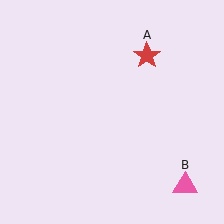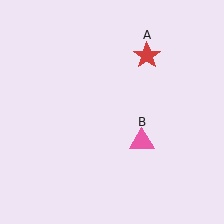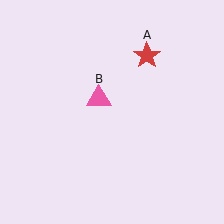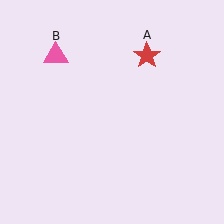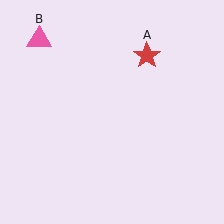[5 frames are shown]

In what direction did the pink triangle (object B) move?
The pink triangle (object B) moved up and to the left.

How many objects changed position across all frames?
1 object changed position: pink triangle (object B).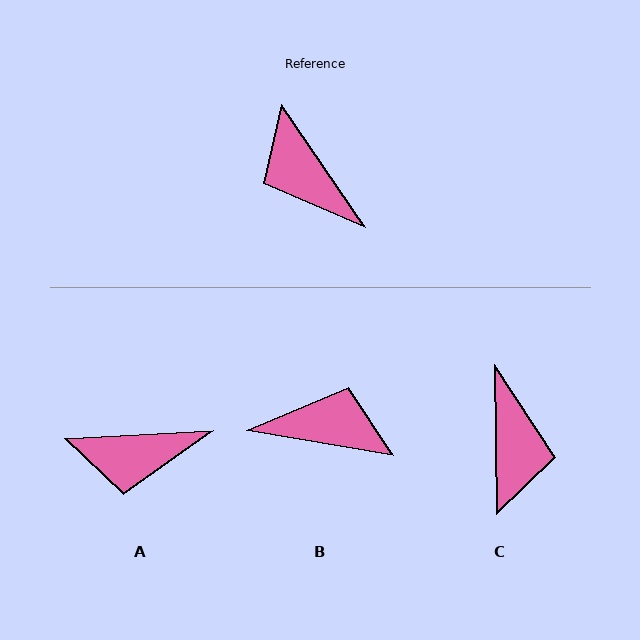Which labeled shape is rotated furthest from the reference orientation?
C, about 147 degrees away.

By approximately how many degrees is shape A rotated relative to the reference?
Approximately 59 degrees counter-clockwise.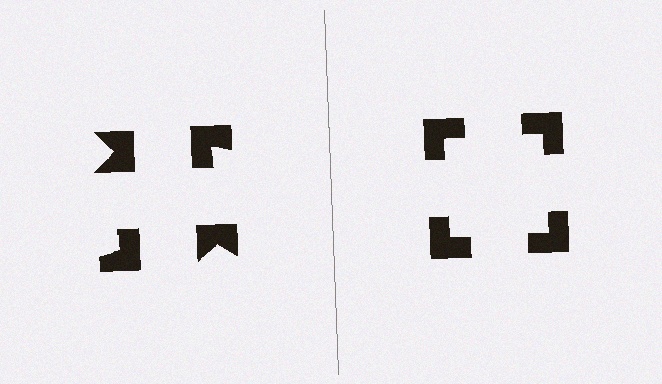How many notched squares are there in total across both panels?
8 — 4 on each side.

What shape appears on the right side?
An illusory square.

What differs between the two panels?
The notched squares are positioned identically on both sides; only the wedge orientations differ. On the right they align to a square; on the left they are misaligned.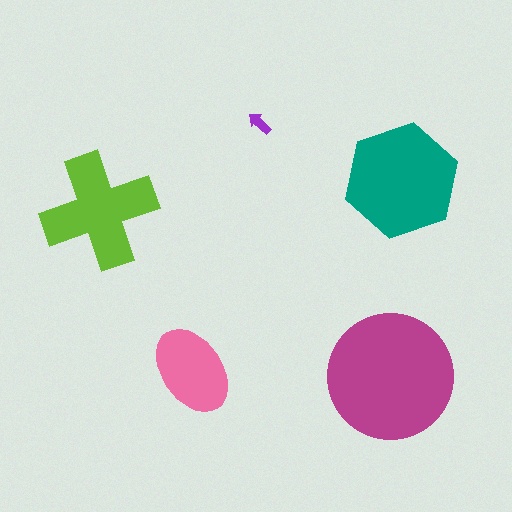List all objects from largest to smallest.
The magenta circle, the teal hexagon, the lime cross, the pink ellipse, the purple arrow.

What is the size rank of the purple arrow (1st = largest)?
5th.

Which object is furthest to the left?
The lime cross is leftmost.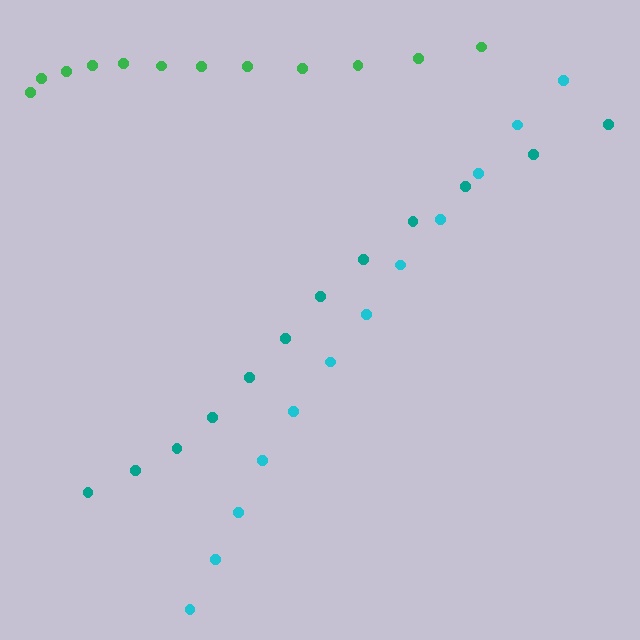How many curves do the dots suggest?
There are 3 distinct paths.